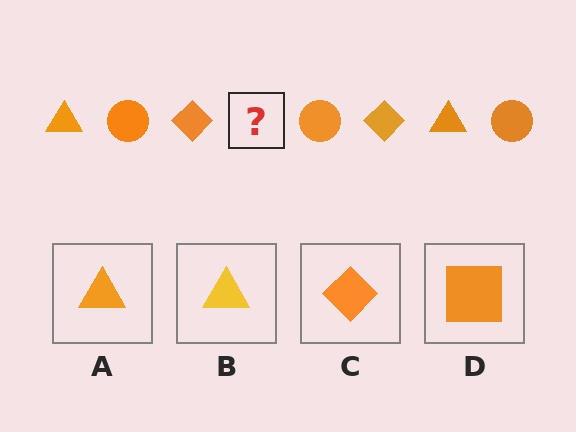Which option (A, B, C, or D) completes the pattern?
A.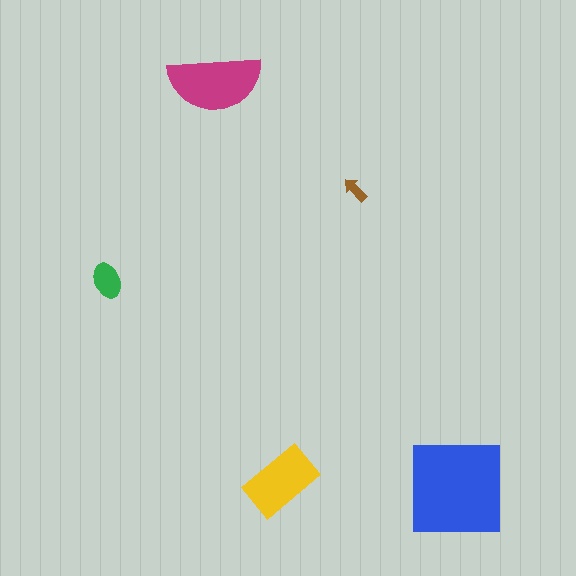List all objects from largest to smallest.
The blue square, the magenta semicircle, the yellow rectangle, the green ellipse, the brown arrow.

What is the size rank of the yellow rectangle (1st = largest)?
3rd.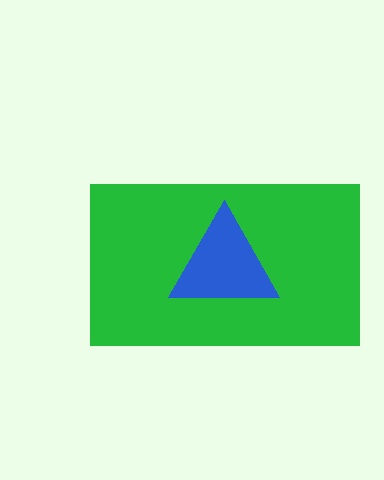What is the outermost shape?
The green rectangle.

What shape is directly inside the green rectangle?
The blue triangle.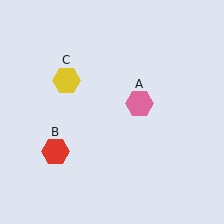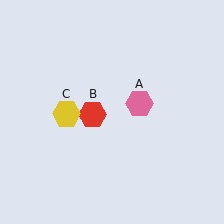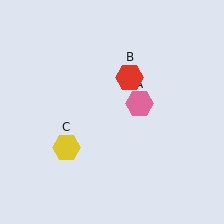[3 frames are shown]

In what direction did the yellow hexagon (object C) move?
The yellow hexagon (object C) moved down.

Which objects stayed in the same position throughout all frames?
Pink hexagon (object A) remained stationary.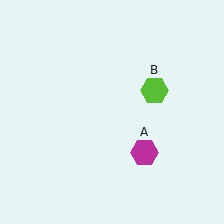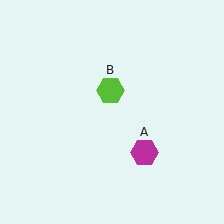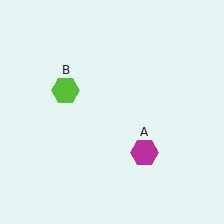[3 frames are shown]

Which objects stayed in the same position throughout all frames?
Magenta hexagon (object A) remained stationary.